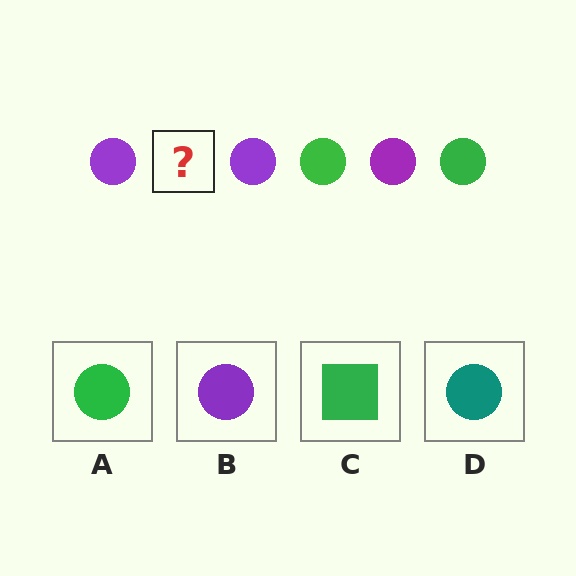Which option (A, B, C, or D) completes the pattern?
A.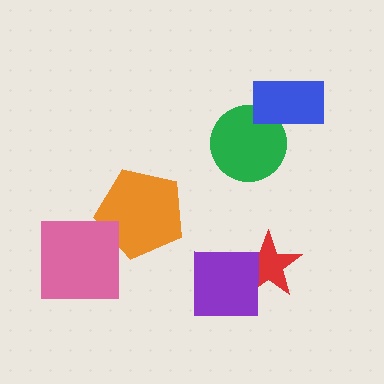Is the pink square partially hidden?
No, no other shape covers it.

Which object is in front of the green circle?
The blue rectangle is in front of the green circle.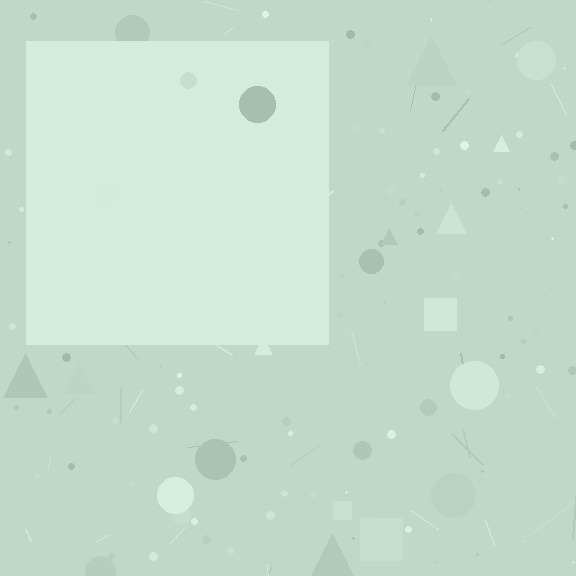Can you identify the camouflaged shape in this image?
The camouflaged shape is a square.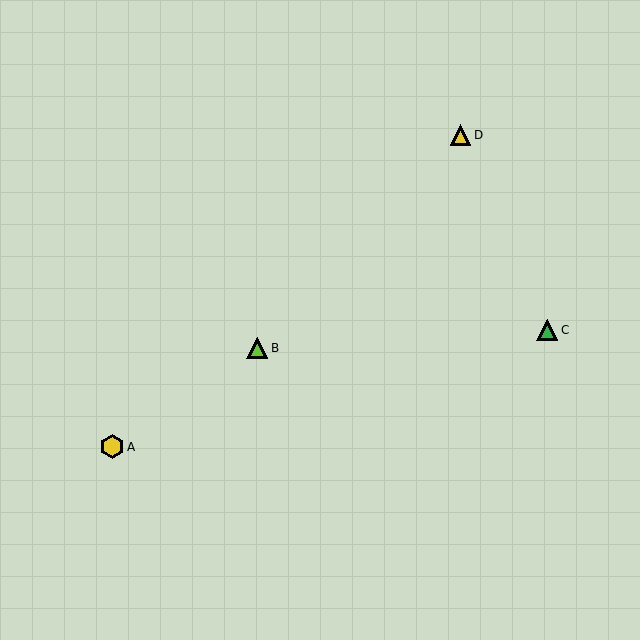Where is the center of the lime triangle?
The center of the lime triangle is at (257, 348).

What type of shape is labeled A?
Shape A is a yellow hexagon.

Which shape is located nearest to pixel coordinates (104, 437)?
The yellow hexagon (labeled A) at (112, 447) is nearest to that location.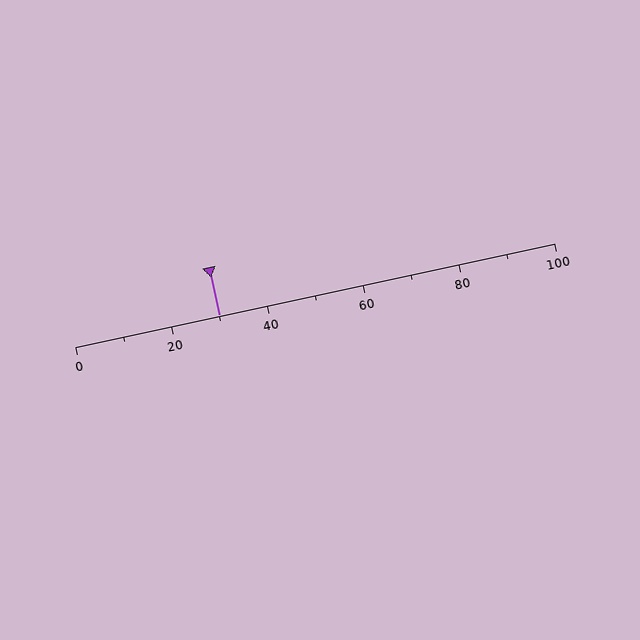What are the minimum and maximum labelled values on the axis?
The axis runs from 0 to 100.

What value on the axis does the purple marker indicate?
The marker indicates approximately 30.